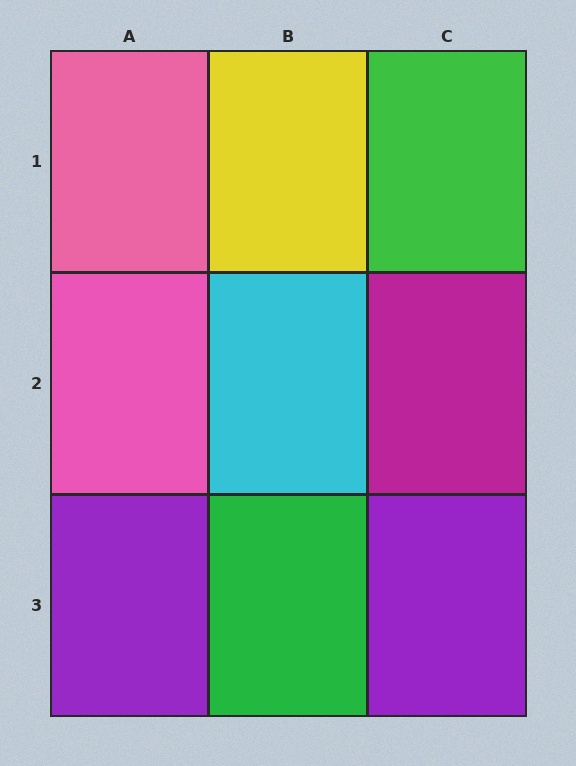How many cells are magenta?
1 cell is magenta.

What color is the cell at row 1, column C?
Green.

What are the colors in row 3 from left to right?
Purple, green, purple.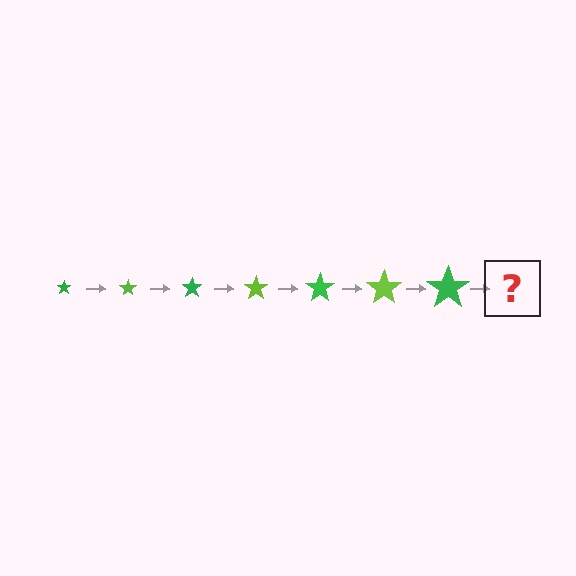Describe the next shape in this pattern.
It should be a lime star, larger than the previous one.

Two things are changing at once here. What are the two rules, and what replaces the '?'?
The two rules are that the star grows larger each step and the color cycles through green and lime. The '?' should be a lime star, larger than the previous one.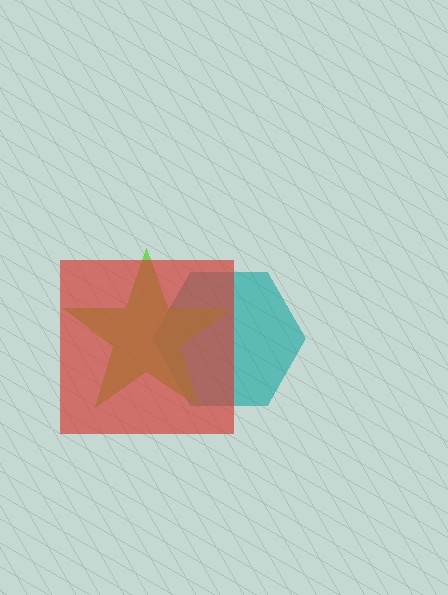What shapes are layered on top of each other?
The layered shapes are: a teal hexagon, a lime star, a red square.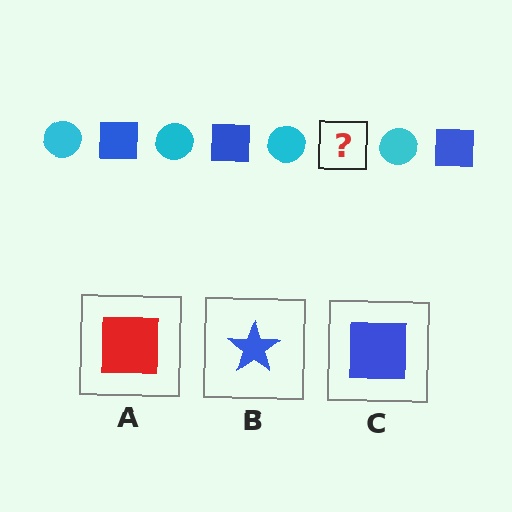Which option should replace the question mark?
Option C.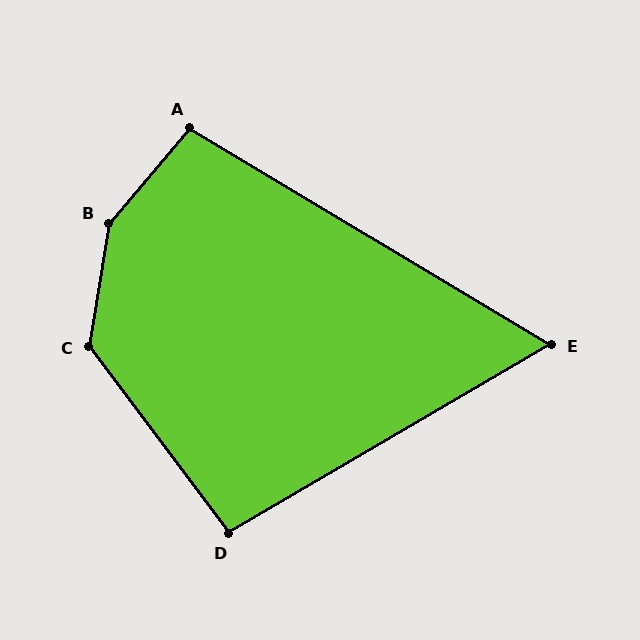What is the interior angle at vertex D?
Approximately 96 degrees (obtuse).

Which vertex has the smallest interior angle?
E, at approximately 61 degrees.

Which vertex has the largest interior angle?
B, at approximately 149 degrees.